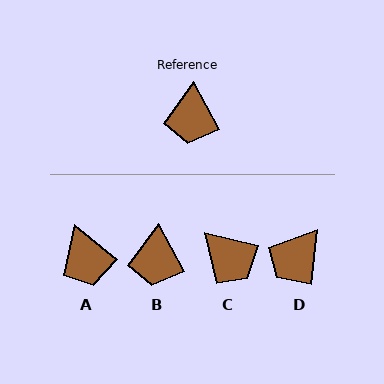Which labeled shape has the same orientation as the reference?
B.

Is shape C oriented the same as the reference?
No, it is off by about 49 degrees.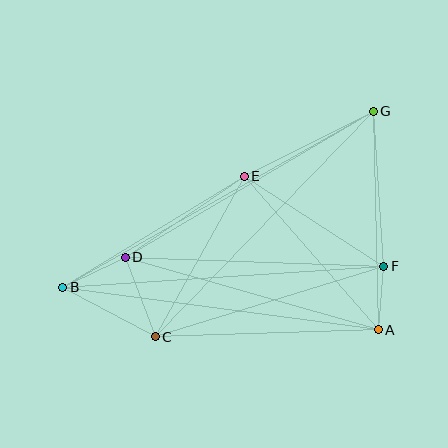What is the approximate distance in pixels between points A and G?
The distance between A and G is approximately 218 pixels.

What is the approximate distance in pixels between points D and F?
The distance between D and F is approximately 258 pixels.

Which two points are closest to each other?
Points A and F are closest to each other.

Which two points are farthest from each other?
Points B and G are farthest from each other.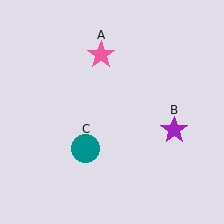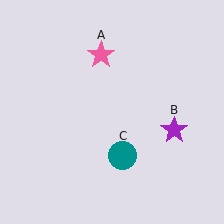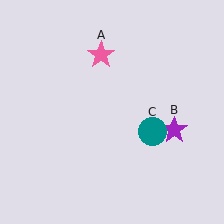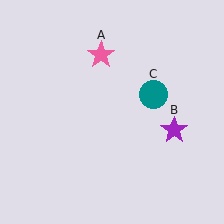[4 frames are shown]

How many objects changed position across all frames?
1 object changed position: teal circle (object C).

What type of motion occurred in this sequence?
The teal circle (object C) rotated counterclockwise around the center of the scene.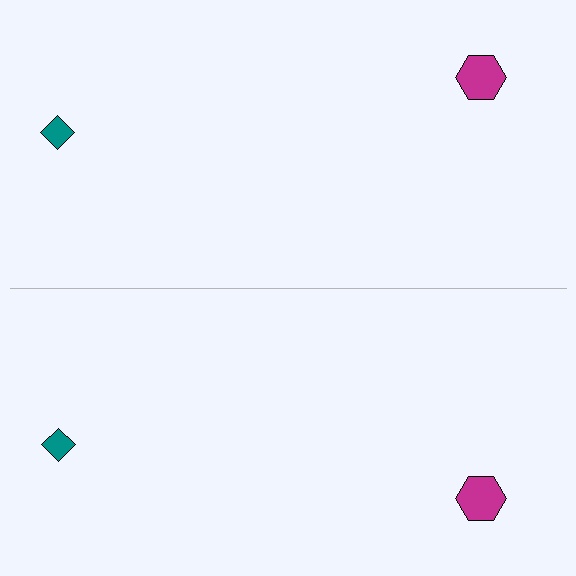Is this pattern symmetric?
Yes, this pattern has bilateral (reflection) symmetry.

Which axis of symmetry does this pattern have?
The pattern has a horizontal axis of symmetry running through the center of the image.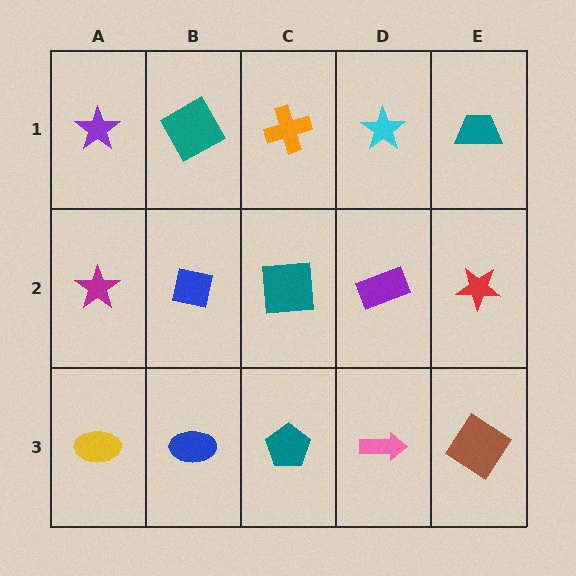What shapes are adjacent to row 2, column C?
An orange cross (row 1, column C), a teal pentagon (row 3, column C), a blue square (row 2, column B), a purple rectangle (row 2, column D).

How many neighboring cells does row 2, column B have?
4.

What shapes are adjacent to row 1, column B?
A blue square (row 2, column B), a purple star (row 1, column A), an orange cross (row 1, column C).